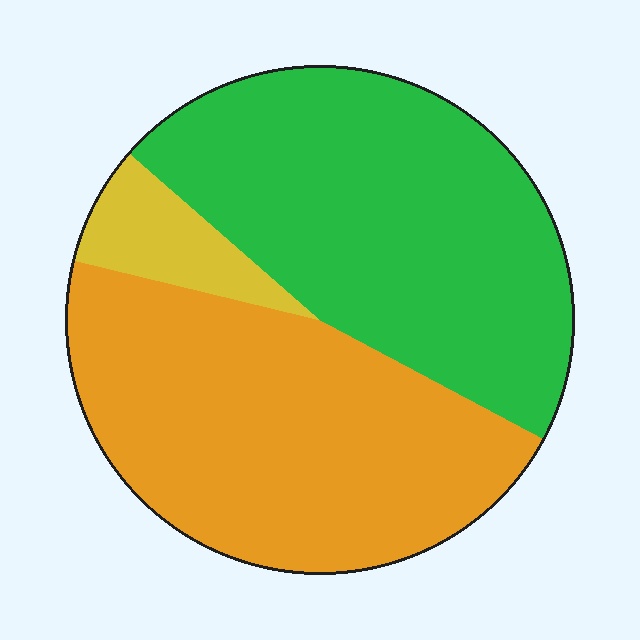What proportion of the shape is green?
Green takes up between a third and a half of the shape.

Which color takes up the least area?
Yellow, at roughly 10%.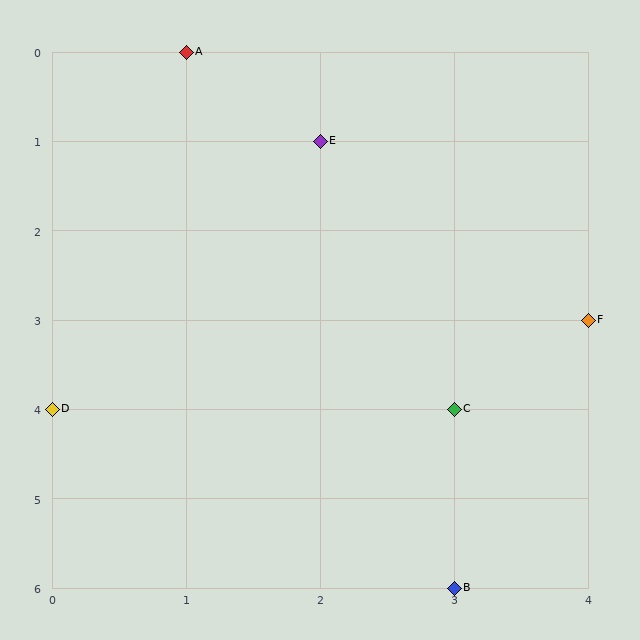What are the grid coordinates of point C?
Point C is at grid coordinates (3, 4).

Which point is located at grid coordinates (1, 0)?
Point A is at (1, 0).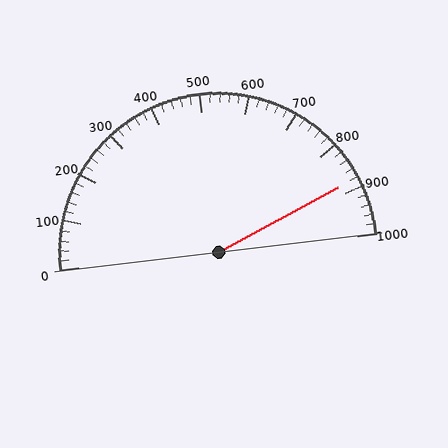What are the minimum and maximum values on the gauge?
The gauge ranges from 0 to 1000.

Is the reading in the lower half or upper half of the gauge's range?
The reading is in the upper half of the range (0 to 1000).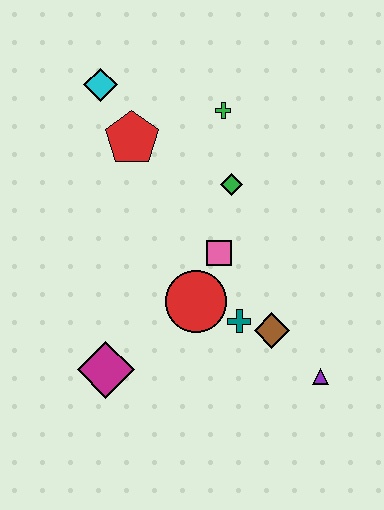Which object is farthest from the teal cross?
The cyan diamond is farthest from the teal cross.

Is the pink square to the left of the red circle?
No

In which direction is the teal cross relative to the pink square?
The teal cross is below the pink square.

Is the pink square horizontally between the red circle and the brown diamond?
Yes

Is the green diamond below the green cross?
Yes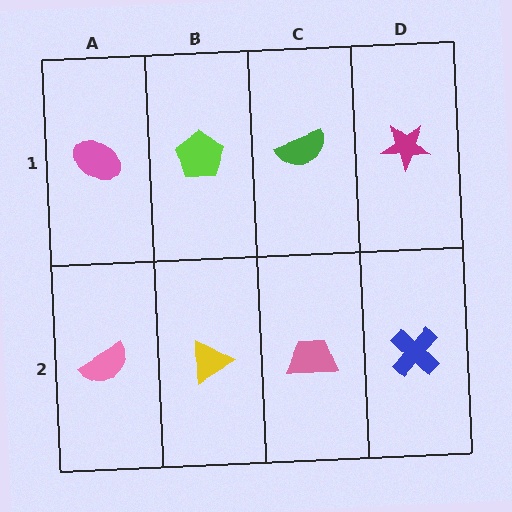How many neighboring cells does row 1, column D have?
2.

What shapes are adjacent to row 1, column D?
A blue cross (row 2, column D), a green semicircle (row 1, column C).